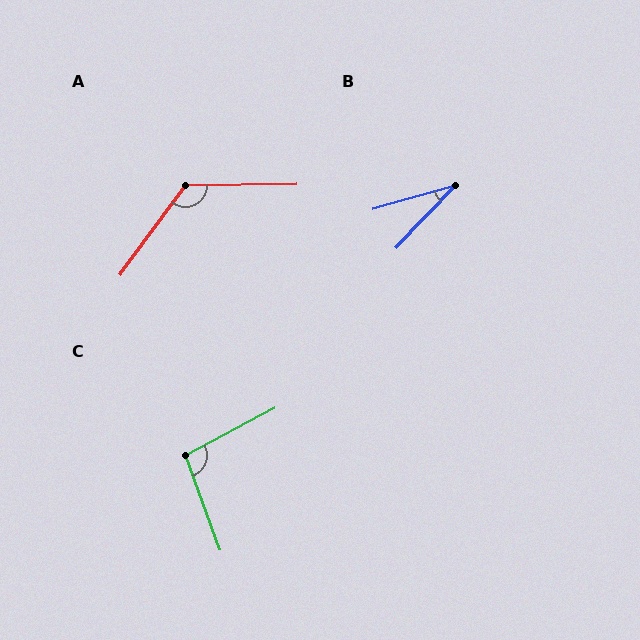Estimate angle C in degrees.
Approximately 98 degrees.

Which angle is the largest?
A, at approximately 127 degrees.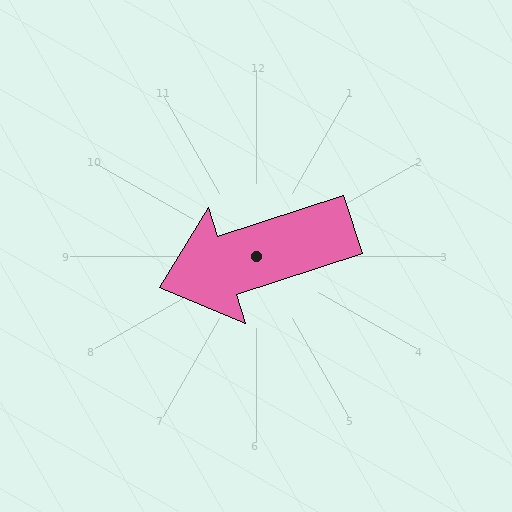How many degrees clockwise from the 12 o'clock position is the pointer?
Approximately 252 degrees.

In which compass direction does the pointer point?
West.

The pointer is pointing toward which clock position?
Roughly 8 o'clock.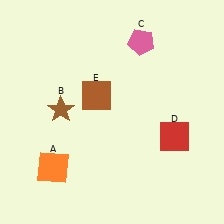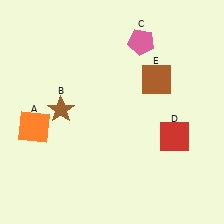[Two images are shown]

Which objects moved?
The objects that moved are: the orange square (A), the brown square (E).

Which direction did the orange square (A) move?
The orange square (A) moved up.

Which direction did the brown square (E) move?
The brown square (E) moved right.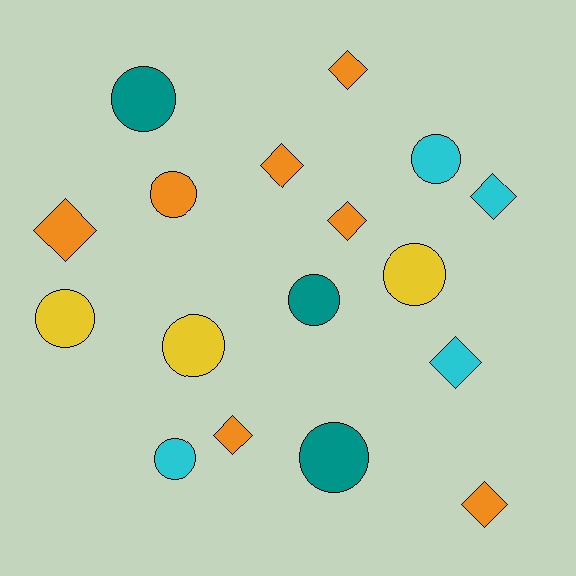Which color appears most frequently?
Orange, with 7 objects.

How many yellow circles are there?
There are 3 yellow circles.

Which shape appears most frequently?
Circle, with 9 objects.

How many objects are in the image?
There are 17 objects.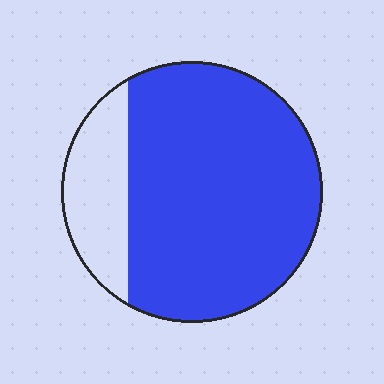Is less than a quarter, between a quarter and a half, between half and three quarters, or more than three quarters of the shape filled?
More than three quarters.